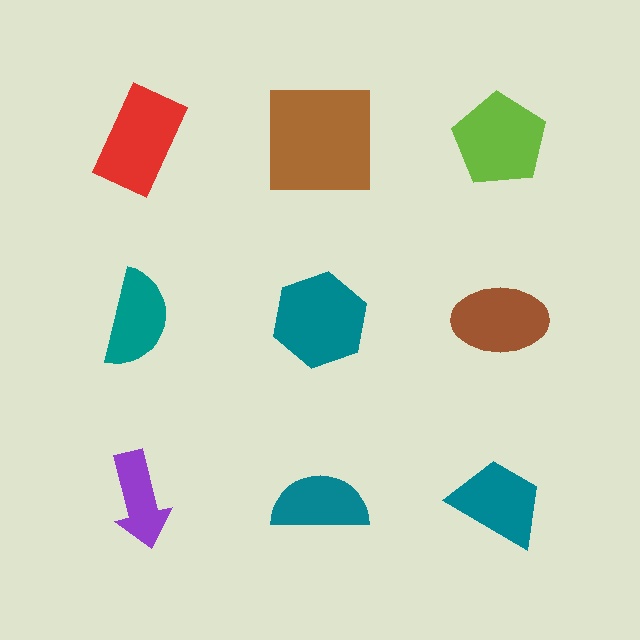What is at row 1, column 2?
A brown square.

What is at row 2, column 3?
A brown ellipse.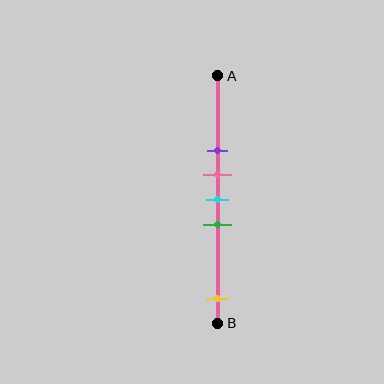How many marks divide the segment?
There are 5 marks dividing the segment.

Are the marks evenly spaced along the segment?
No, the marks are not evenly spaced.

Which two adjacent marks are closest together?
The pink and cyan marks are the closest adjacent pair.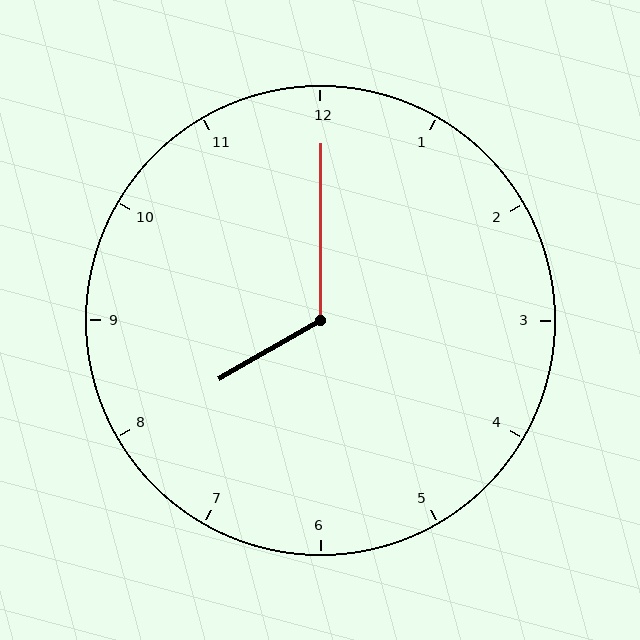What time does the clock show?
8:00.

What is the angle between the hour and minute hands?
Approximately 120 degrees.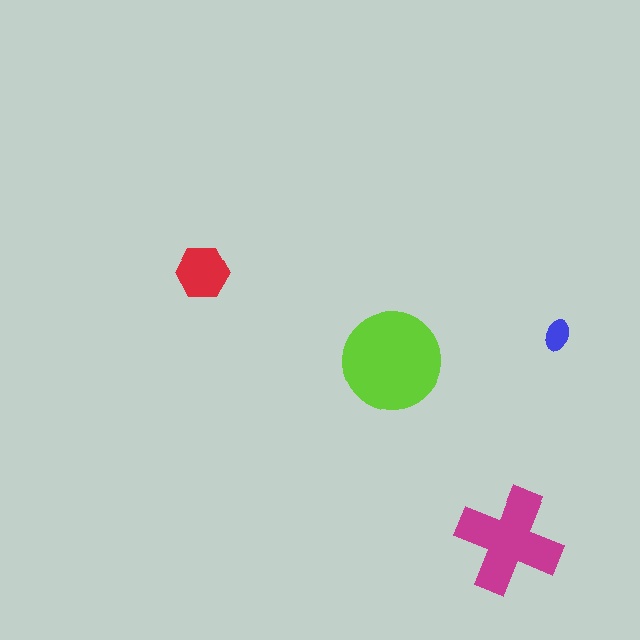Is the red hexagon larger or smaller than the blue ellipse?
Larger.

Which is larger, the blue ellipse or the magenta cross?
The magenta cross.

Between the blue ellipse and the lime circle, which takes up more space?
The lime circle.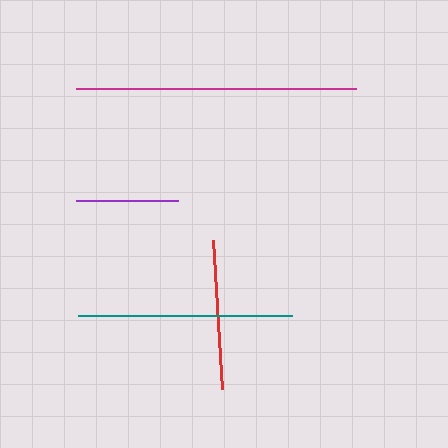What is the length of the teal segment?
The teal segment is approximately 214 pixels long.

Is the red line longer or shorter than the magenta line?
The magenta line is longer than the red line.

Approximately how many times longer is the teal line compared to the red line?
The teal line is approximately 1.4 times the length of the red line.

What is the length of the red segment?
The red segment is approximately 149 pixels long.